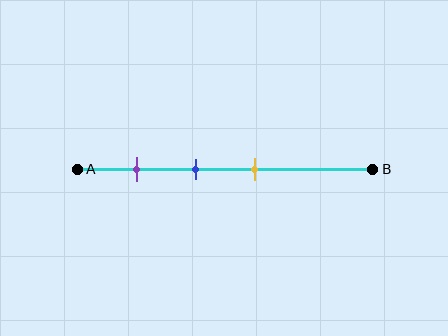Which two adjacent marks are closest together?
The blue and yellow marks are the closest adjacent pair.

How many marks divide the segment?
There are 3 marks dividing the segment.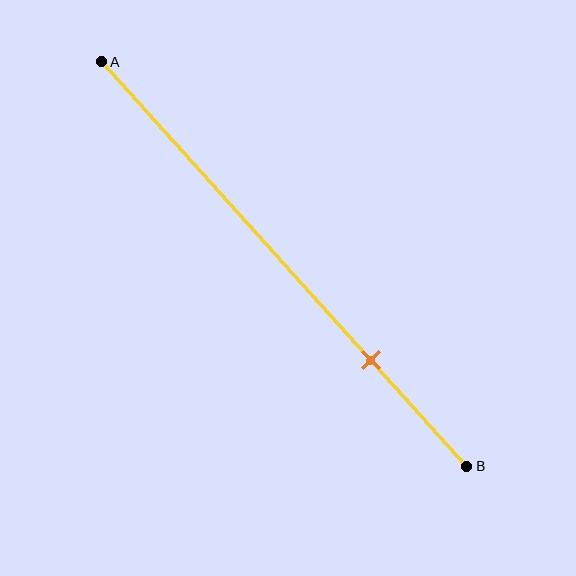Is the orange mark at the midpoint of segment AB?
No, the mark is at about 75% from A, not at the 50% midpoint.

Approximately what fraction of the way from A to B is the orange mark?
The orange mark is approximately 75% of the way from A to B.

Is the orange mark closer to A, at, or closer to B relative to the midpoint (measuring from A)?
The orange mark is closer to point B than the midpoint of segment AB.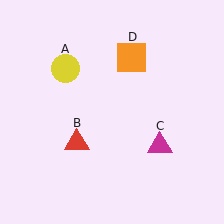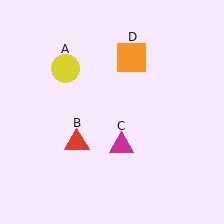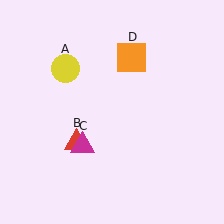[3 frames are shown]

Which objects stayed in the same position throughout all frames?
Yellow circle (object A) and red triangle (object B) and orange square (object D) remained stationary.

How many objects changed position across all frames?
1 object changed position: magenta triangle (object C).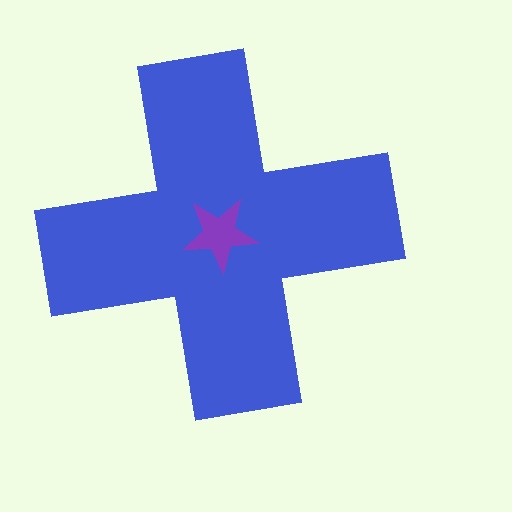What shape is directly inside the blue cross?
The purple star.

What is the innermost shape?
The purple star.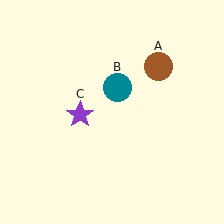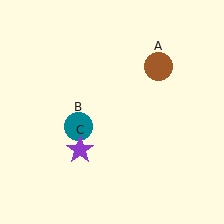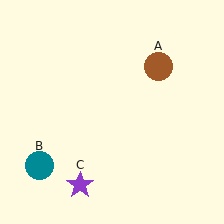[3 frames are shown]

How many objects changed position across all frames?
2 objects changed position: teal circle (object B), purple star (object C).